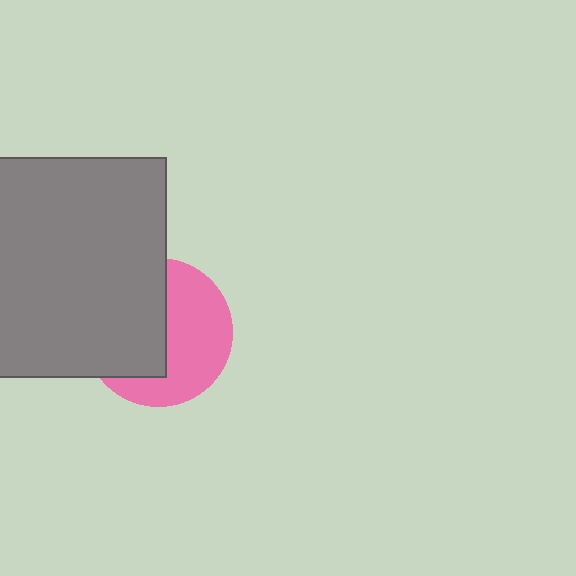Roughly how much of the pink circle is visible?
About half of it is visible (roughly 51%).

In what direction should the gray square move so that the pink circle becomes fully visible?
The gray square should move left. That is the shortest direction to clear the overlap and leave the pink circle fully visible.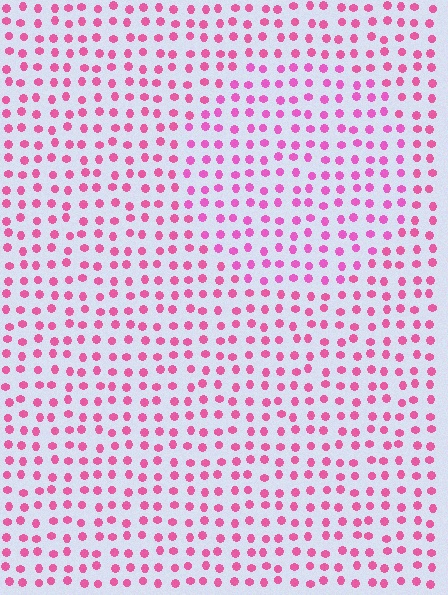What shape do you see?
I see a circle.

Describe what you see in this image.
The image is filled with small pink elements in a uniform arrangement. A circle-shaped region is visible where the elements are tinted to a slightly different hue, forming a subtle color boundary.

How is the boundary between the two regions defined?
The boundary is defined purely by a slight shift in hue (about 15 degrees). Spacing, size, and orientation are identical on both sides.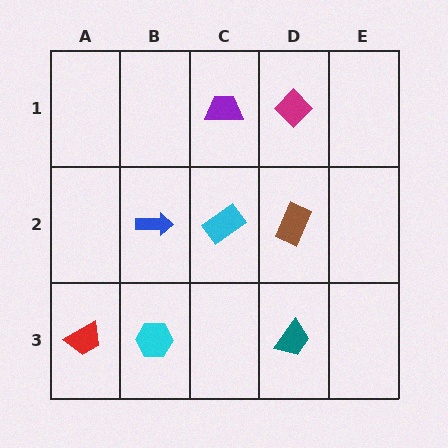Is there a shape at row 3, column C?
No, that cell is empty.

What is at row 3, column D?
A teal trapezoid.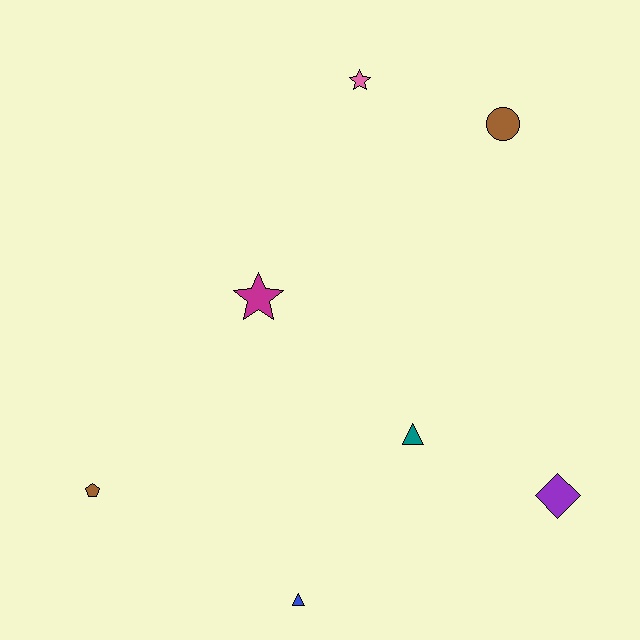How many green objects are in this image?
There are no green objects.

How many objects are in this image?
There are 7 objects.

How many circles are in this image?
There is 1 circle.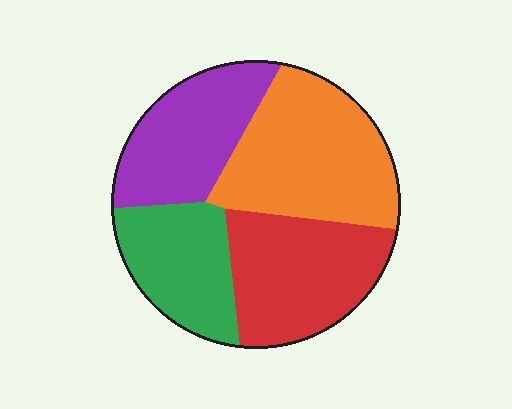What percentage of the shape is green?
Green covers about 20% of the shape.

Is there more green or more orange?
Orange.